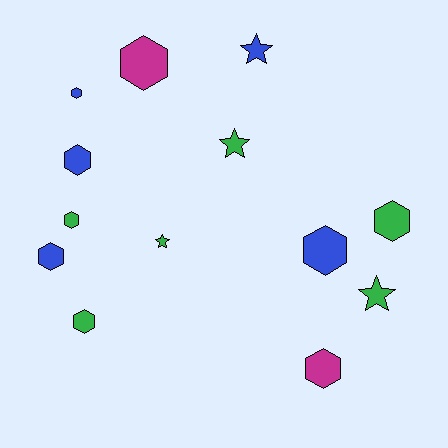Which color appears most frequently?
Green, with 6 objects.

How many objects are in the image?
There are 13 objects.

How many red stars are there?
There are no red stars.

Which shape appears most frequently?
Hexagon, with 9 objects.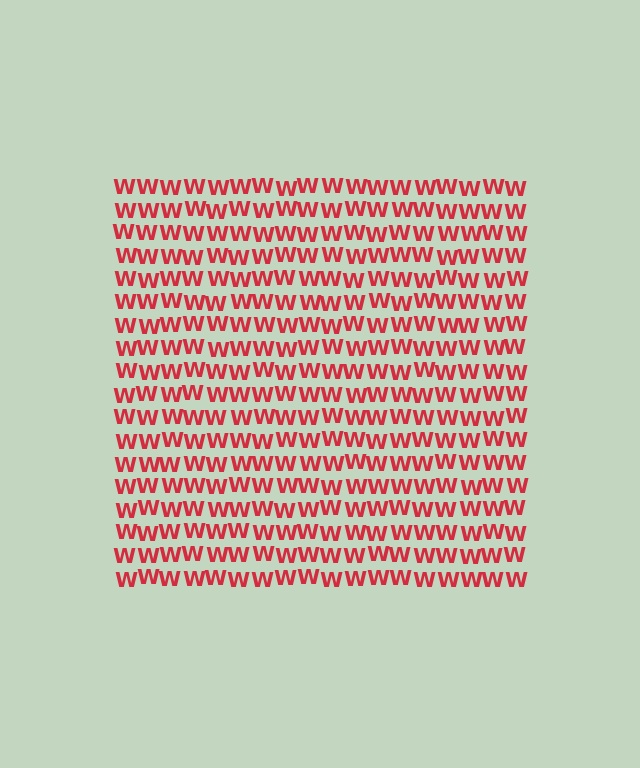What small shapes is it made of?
It is made of small letter W's.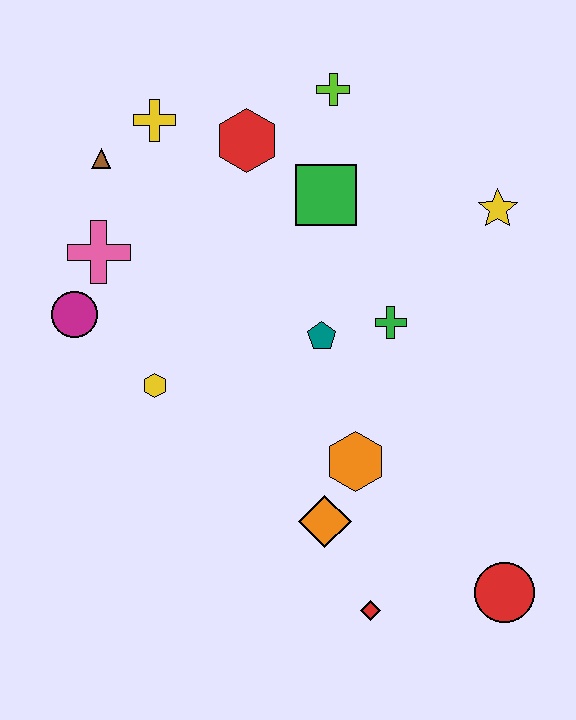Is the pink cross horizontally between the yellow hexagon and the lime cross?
No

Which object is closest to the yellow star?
The green cross is closest to the yellow star.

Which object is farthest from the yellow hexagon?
The red circle is farthest from the yellow hexagon.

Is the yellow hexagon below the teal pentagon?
Yes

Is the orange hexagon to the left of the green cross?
Yes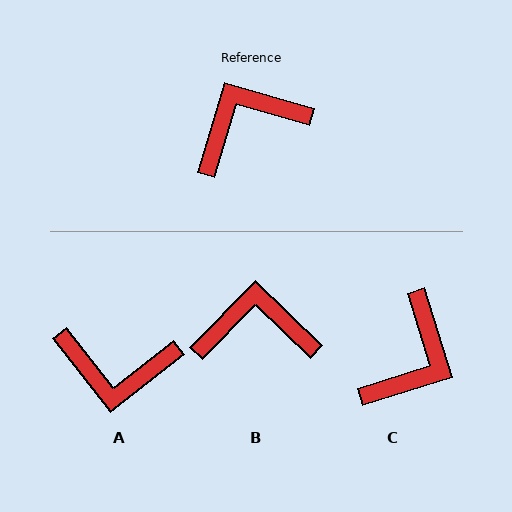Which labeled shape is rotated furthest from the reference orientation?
C, about 146 degrees away.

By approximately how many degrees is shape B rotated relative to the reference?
Approximately 28 degrees clockwise.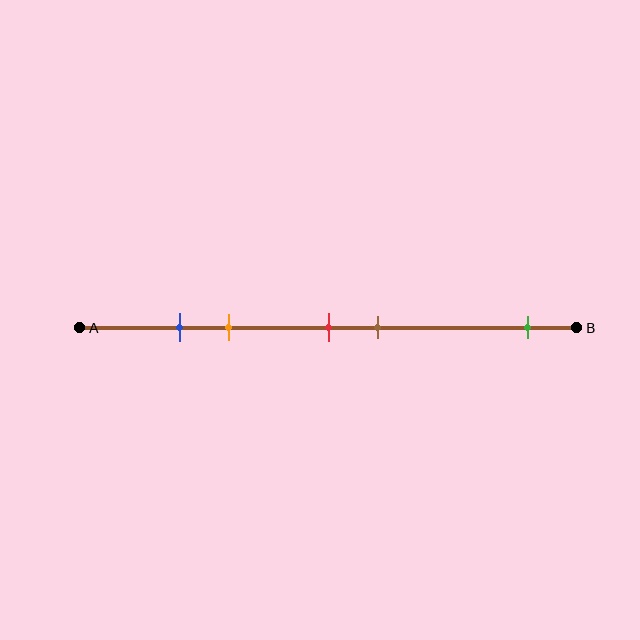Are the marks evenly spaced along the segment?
No, the marks are not evenly spaced.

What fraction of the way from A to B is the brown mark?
The brown mark is approximately 60% (0.6) of the way from A to B.